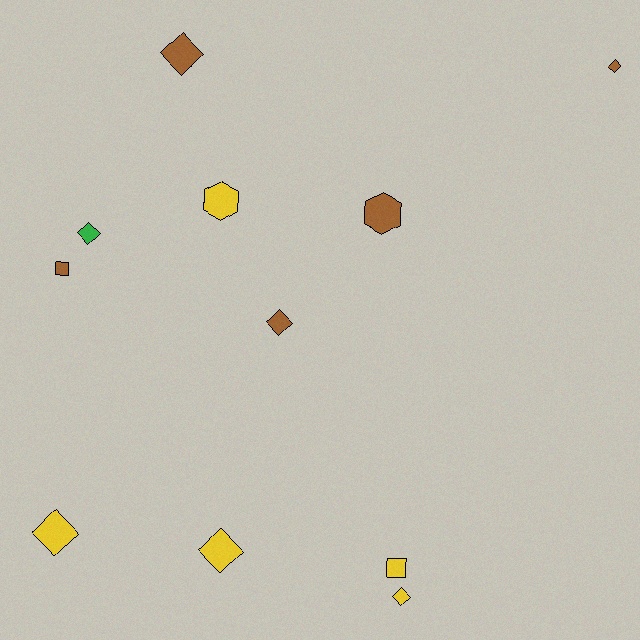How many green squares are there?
There are no green squares.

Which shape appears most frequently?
Diamond, with 7 objects.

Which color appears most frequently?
Yellow, with 5 objects.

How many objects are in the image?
There are 11 objects.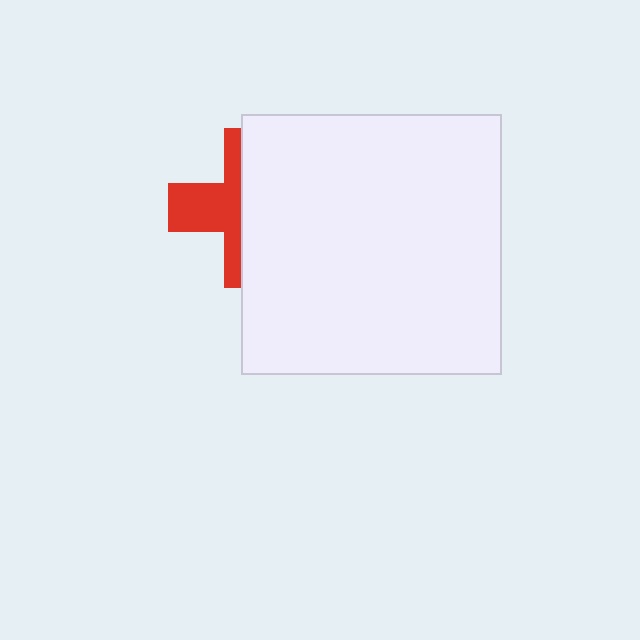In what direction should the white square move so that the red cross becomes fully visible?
The white square should move right. That is the shortest direction to clear the overlap and leave the red cross fully visible.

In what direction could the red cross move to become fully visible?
The red cross could move left. That would shift it out from behind the white square entirely.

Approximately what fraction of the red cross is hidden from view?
Roughly 58% of the red cross is hidden behind the white square.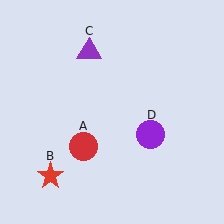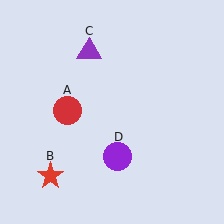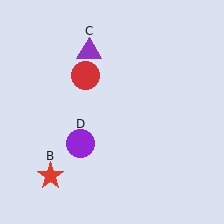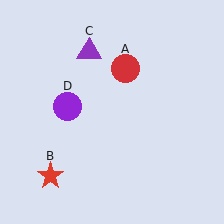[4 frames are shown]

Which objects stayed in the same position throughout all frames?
Red star (object B) and purple triangle (object C) remained stationary.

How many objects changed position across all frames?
2 objects changed position: red circle (object A), purple circle (object D).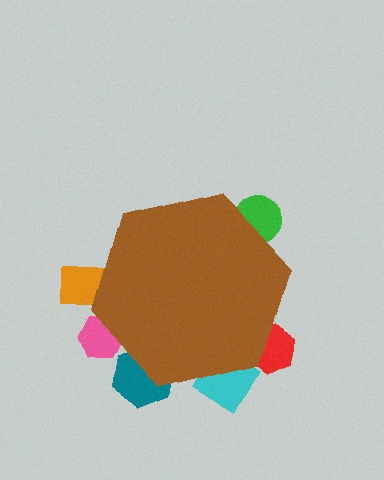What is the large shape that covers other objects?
A brown hexagon.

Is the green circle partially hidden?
Yes, the green circle is partially hidden behind the brown hexagon.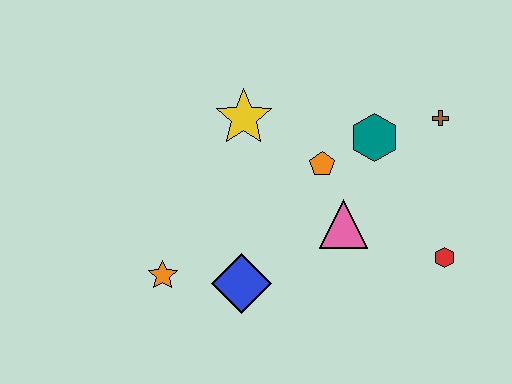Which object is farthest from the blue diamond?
The brown cross is farthest from the blue diamond.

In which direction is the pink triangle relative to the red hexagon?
The pink triangle is to the left of the red hexagon.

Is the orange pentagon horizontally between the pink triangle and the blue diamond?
Yes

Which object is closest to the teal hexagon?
The orange pentagon is closest to the teal hexagon.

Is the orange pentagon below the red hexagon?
No